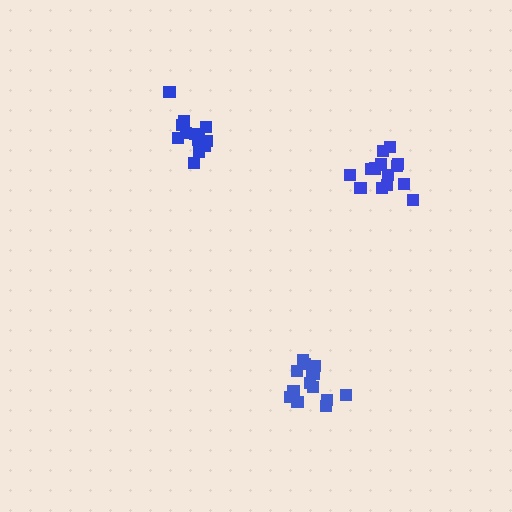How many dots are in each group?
Group 1: 13 dots, Group 2: 14 dots, Group 3: 14 dots (41 total).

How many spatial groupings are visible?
There are 3 spatial groupings.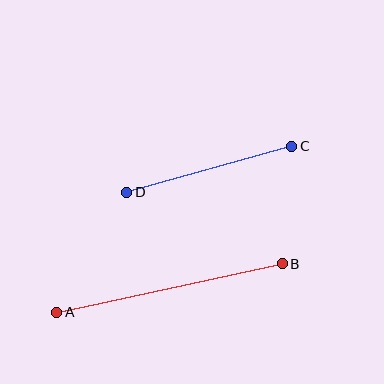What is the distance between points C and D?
The distance is approximately 172 pixels.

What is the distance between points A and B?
The distance is approximately 231 pixels.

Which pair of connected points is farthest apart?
Points A and B are farthest apart.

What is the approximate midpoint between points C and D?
The midpoint is at approximately (209, 169) pixels.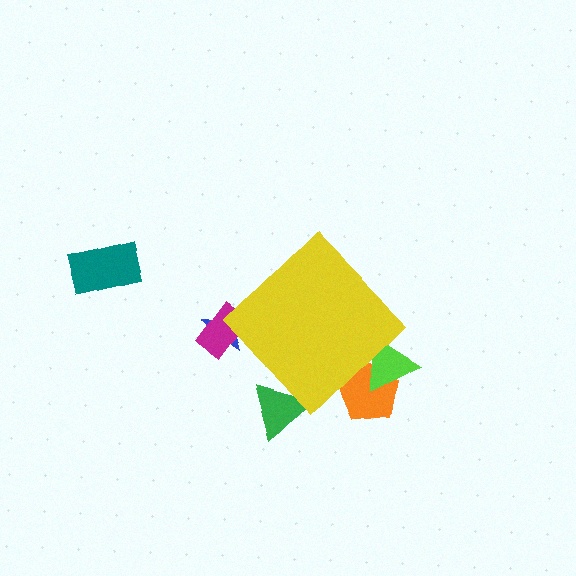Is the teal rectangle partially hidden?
No, the teal rectangle is fully visible.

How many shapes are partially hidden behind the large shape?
5 shapes are partially hidden.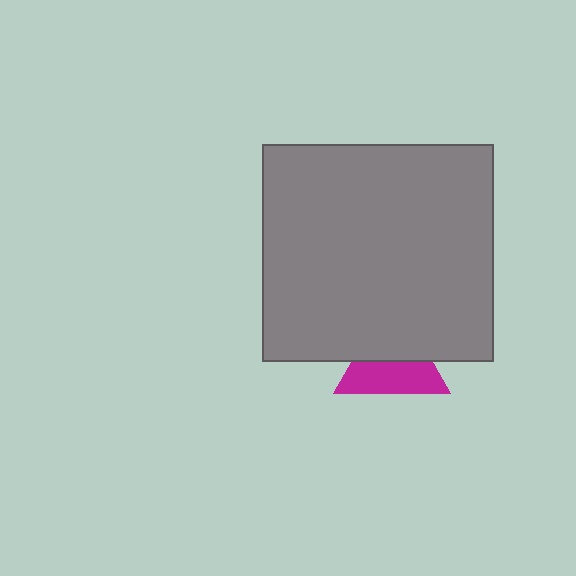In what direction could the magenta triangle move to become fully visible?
The magenta triangle could move down. That would shift it out from behind the gray rectangle entirely.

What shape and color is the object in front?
The object in front is a gray rectangle.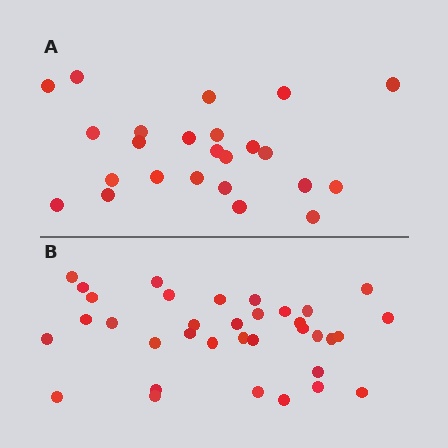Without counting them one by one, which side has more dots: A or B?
Region B (the bottom region) has more dots.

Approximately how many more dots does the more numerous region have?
Region B has roughly 12 or so more dots than region A.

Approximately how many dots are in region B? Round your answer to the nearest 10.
About 40 dots. (The exact count is 35, which rounds to 40.)